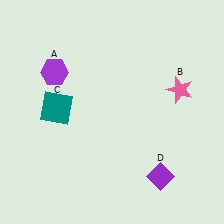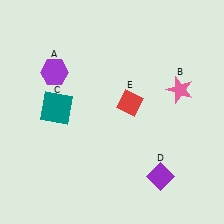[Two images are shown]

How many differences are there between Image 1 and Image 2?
There is 1 difference between the two images.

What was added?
A red diamond (E) was added in Image 2.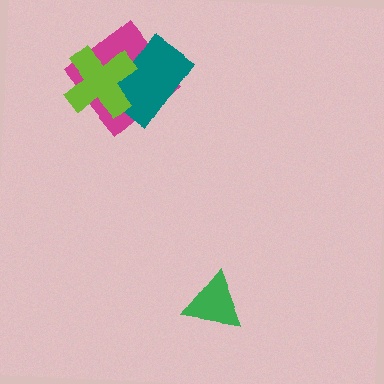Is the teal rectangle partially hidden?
Yes, it is partially covered by another shape.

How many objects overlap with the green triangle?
0 objects overlap with the green triangle.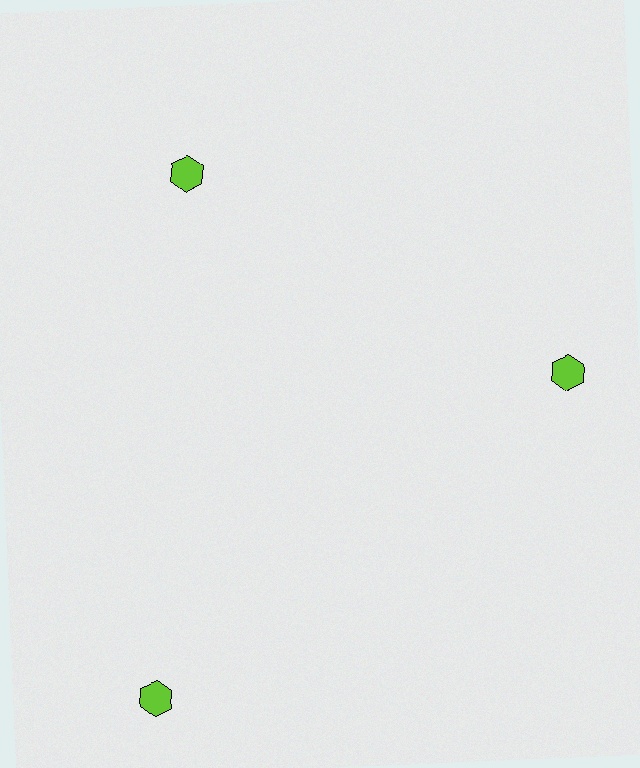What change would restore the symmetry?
The symmetry would be restored by moving it inward, back onto the ring so that all 3 hexagons sit at equal angles and equal distance from the center.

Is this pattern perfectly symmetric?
No. The 3 lime hexagons are arranged in a ring, but one element near the 7 o'clock position is pushed outward from the center, breaking the 3-fold rotational symmetry.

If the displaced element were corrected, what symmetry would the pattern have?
It would have 3-fold rotational symmetry — the pattern would map onto itself every 120 degrees.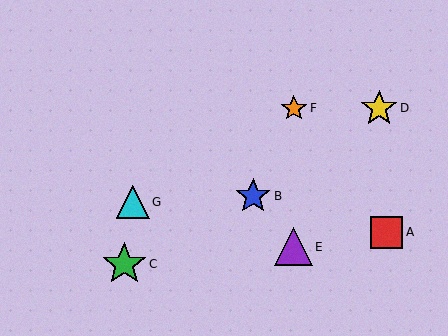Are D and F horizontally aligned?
Yes, both are at y≈108.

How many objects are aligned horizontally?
2 objects (D, F) are aligned horizontally.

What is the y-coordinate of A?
Object A is at y≈232.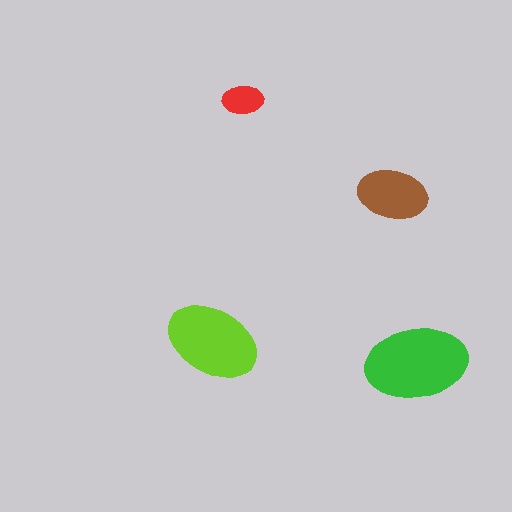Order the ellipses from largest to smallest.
the green one, the lime one, the brown one, the red one.